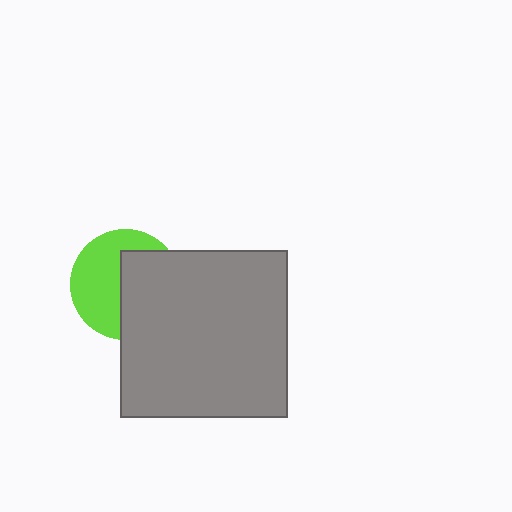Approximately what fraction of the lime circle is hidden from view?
Roughly 49% of the lime circle is hidden behind the gray square.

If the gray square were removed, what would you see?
You would see the complete lime circle.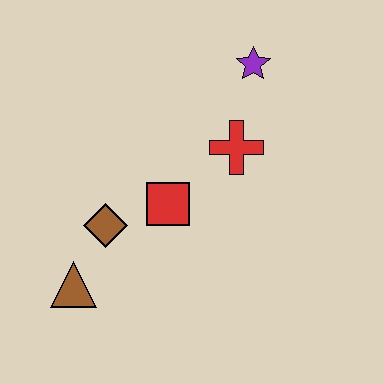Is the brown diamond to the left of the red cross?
Yes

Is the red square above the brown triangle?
Yes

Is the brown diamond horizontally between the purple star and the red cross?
No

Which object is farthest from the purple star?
The brown triangle is farthest from the purple star.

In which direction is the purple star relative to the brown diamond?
The purple star is above the brown diamond.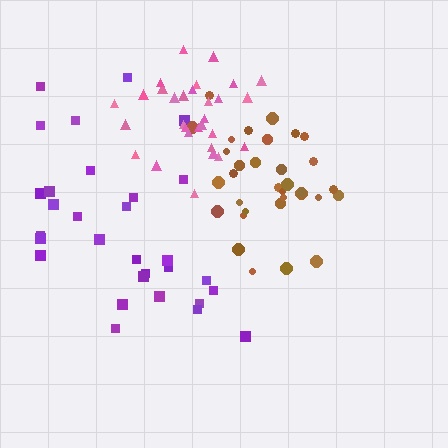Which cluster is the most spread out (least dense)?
Purple.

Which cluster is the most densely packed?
Pink.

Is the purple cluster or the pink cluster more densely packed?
Pink.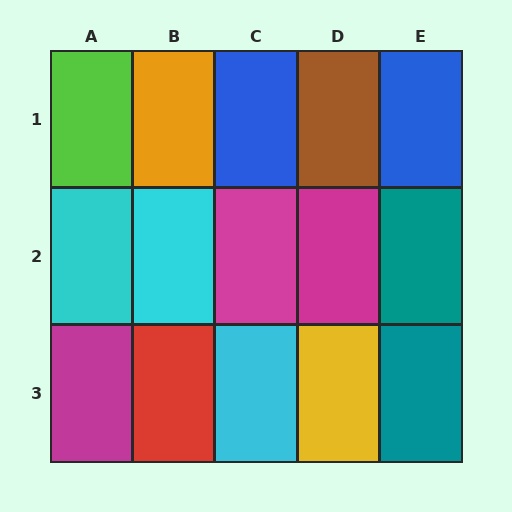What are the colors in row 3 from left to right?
Magenta, red, cyan, yellow, teal.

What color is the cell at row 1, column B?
Orange.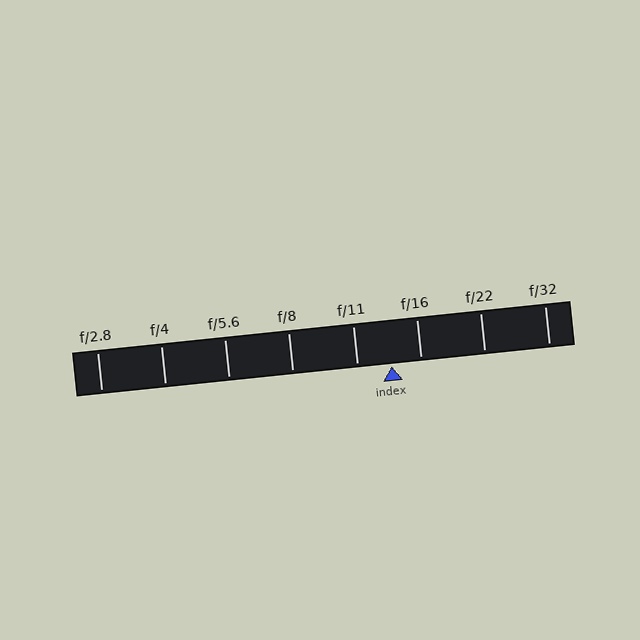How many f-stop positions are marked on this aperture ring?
There are 8 f-stop positions marked.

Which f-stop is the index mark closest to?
The index mark is closest to f/16.